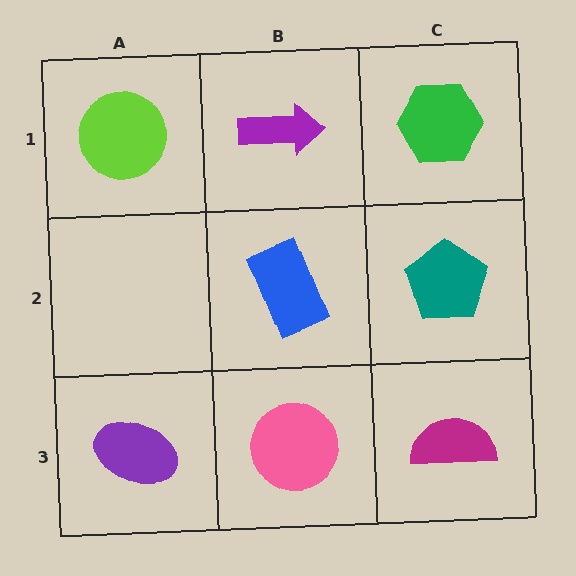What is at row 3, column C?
A magenta semicircle.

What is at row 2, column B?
A blue rectangle.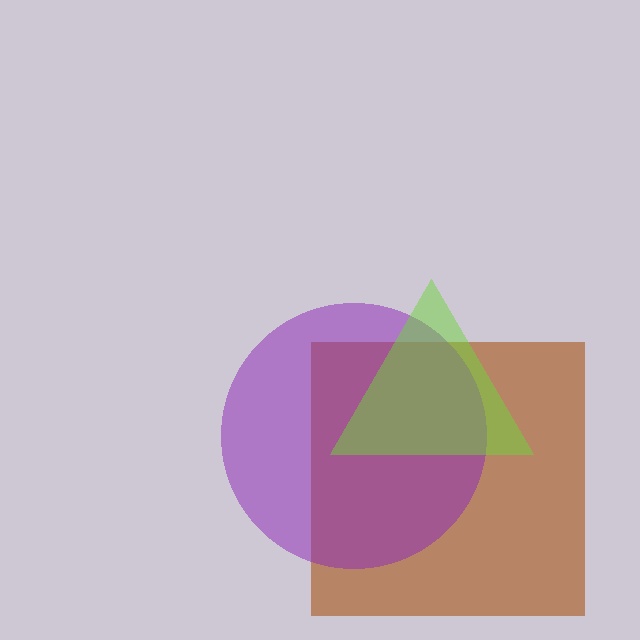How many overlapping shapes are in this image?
There are 3 overlapping shapes in the image.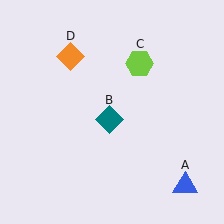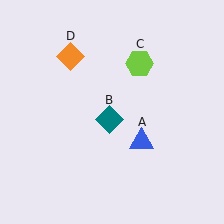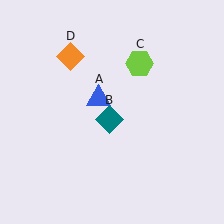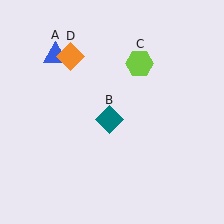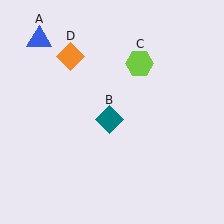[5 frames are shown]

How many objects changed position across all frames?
1 object changed position: blue triangle (object A).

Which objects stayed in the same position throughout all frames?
Teal diamond (object B) and lime hexagon (object C) and orange diamond (object D) remained stationary.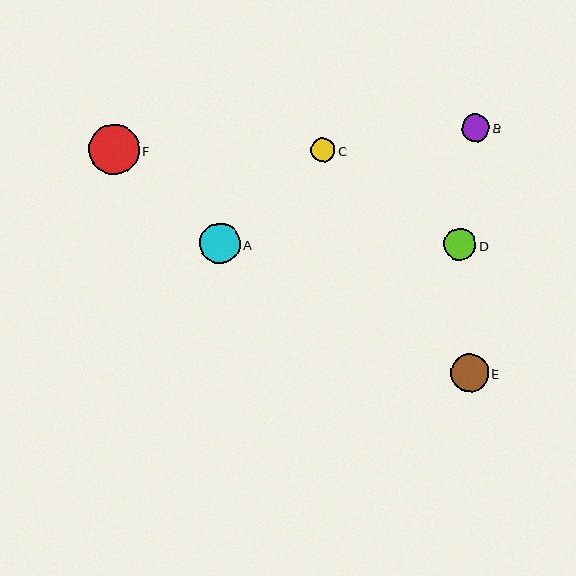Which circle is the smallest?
Circle C is the smallest with a size of approximately 24 pixels.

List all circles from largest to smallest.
From largest to smallest: F, A, E, D, B, C.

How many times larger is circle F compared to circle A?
Circle F is approximately 1.2 times the size of circle A.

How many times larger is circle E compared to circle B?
Circle E is approximately 1.4 times the size of circle B.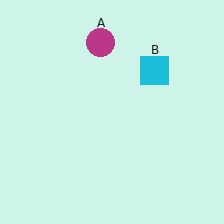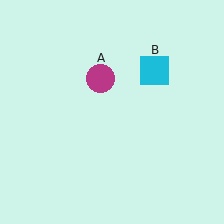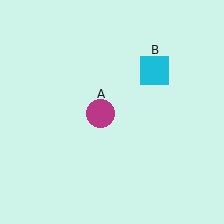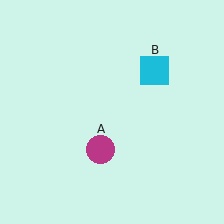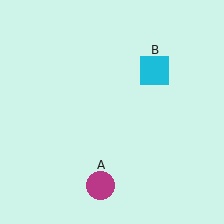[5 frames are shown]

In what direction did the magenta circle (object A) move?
The magenta circle (object A) moved down.